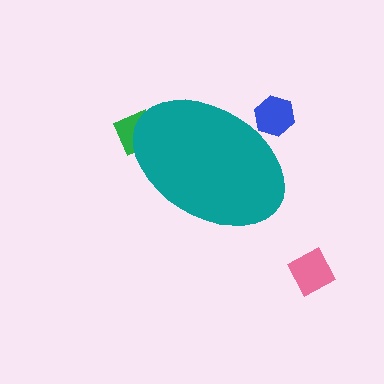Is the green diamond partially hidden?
Yes, the green diamond is partially hidden behind the teal ellipse.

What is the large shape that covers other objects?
A teal ellipse.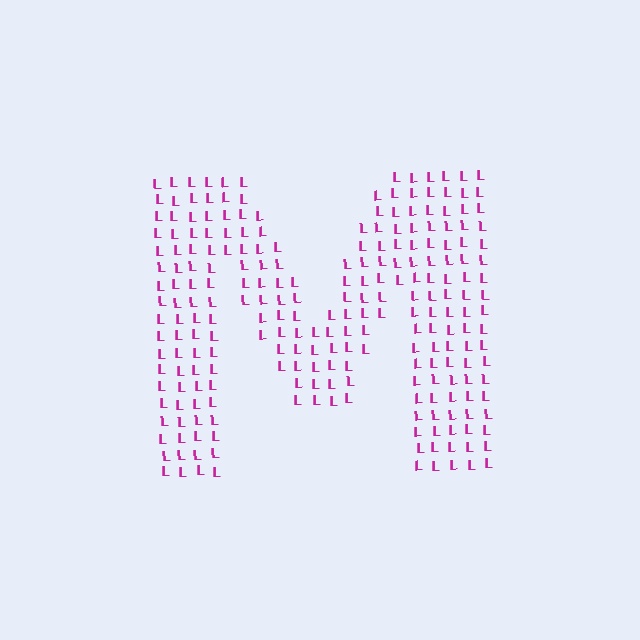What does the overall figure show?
The overall figure shows the letter M.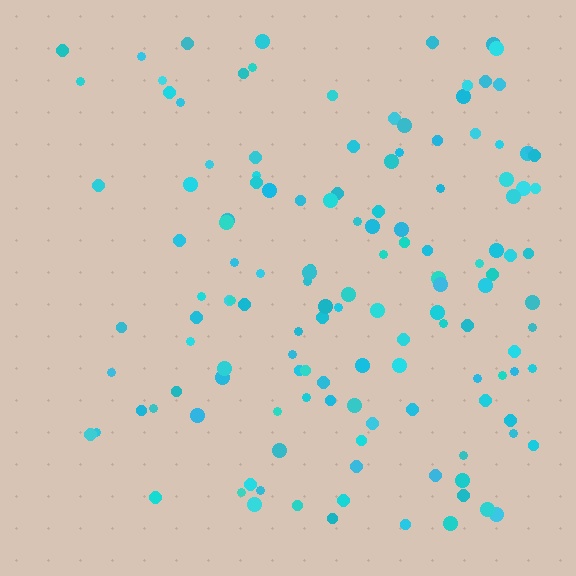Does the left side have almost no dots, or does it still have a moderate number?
Still a moderate number, just noticeably fewer than the right.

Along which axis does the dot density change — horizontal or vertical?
Horizontal.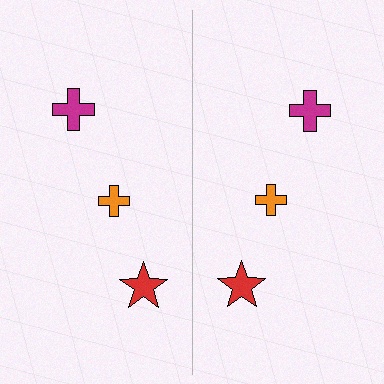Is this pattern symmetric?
Yes, this pattern has bilateral (reflection) symmetry.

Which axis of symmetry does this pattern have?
The pattern has a vertical axis of symmetry running through the center of the image.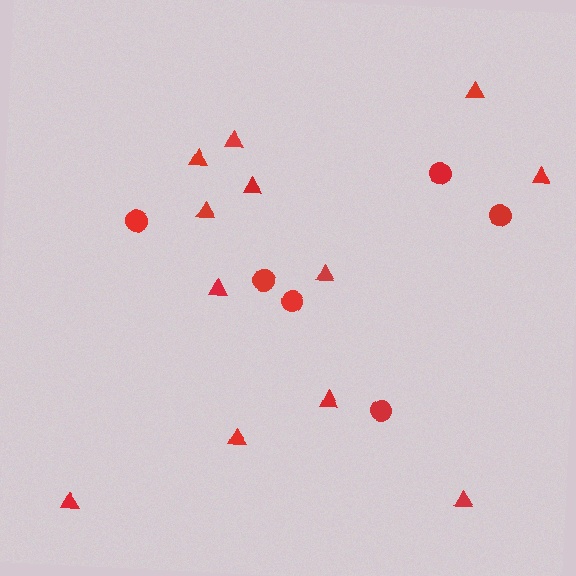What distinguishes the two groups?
There are 2 groups: one group of circles (6) and one group of triangles (12).